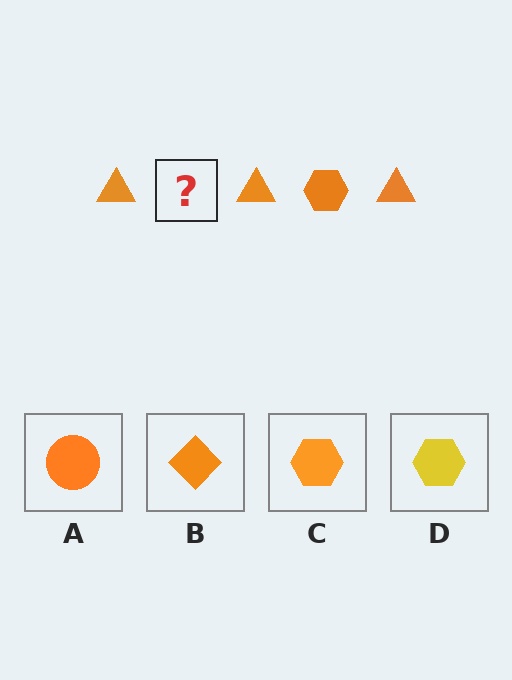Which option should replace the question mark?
Option C.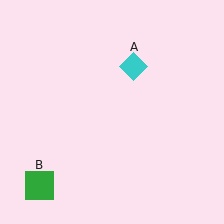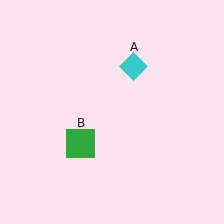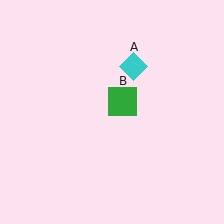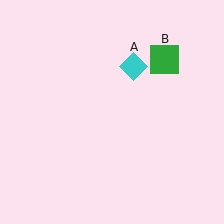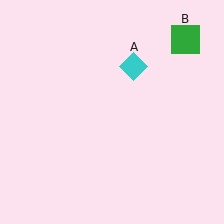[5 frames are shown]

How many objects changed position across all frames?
1 object changed position: green square (object B).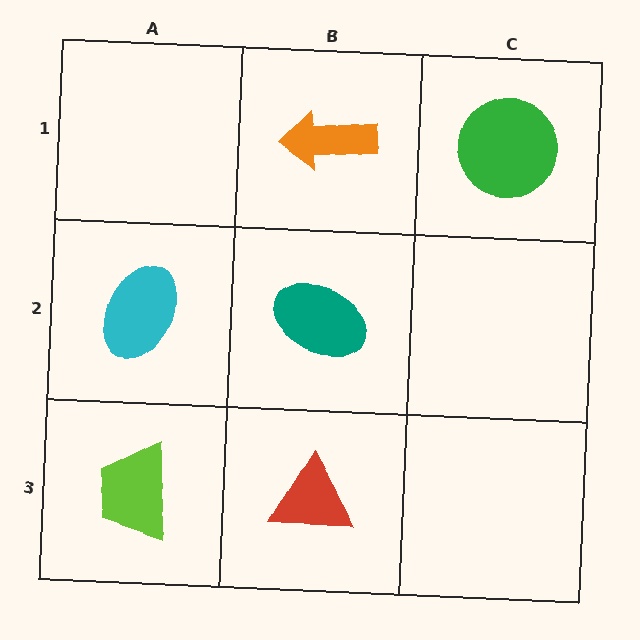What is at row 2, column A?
A cyan ellipse.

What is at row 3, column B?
A red triangle.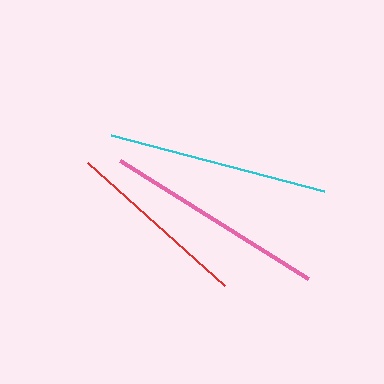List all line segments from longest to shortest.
From longest to shortest: pink, cyan, red.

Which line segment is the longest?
The pink line is the longest at approximately 222 pixels.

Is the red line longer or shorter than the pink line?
The pink line is longer than the red line.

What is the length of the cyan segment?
The cyan segment is approximately 221 pixels long.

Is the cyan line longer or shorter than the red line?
The cyan line is longer than the red line.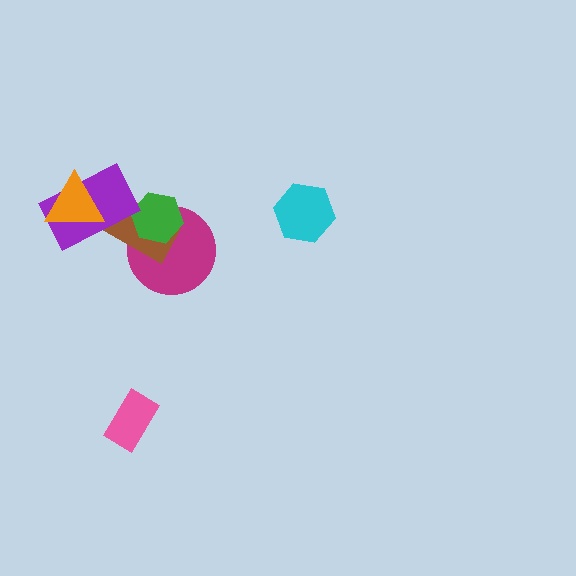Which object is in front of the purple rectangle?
The orange triangle is in front of the purple rectangle.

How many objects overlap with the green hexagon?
2 objects overlap with the green hexagon.